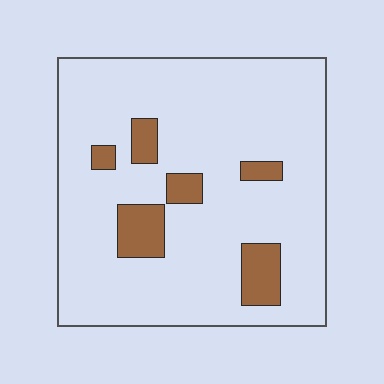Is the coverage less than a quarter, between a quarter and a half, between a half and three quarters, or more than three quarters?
Less than a quarter.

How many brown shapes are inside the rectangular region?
6.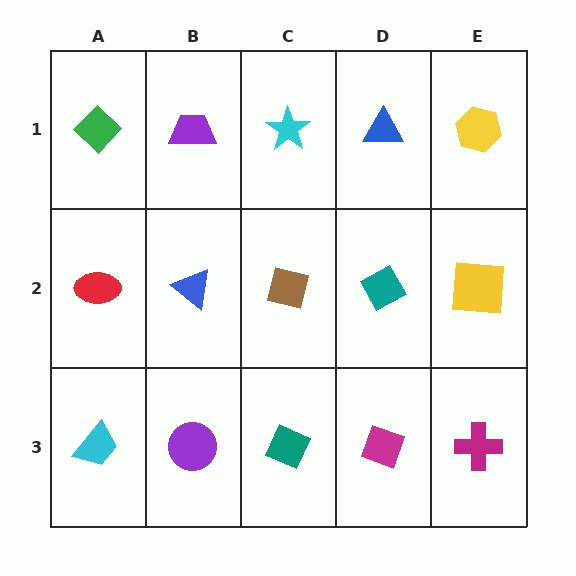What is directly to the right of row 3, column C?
A magenta diamond.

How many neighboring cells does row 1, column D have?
3.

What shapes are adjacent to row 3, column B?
A blue triangle (row 2, column B), a cyan trapezoid (row 3, column A), a teal diamond (row 3, column C).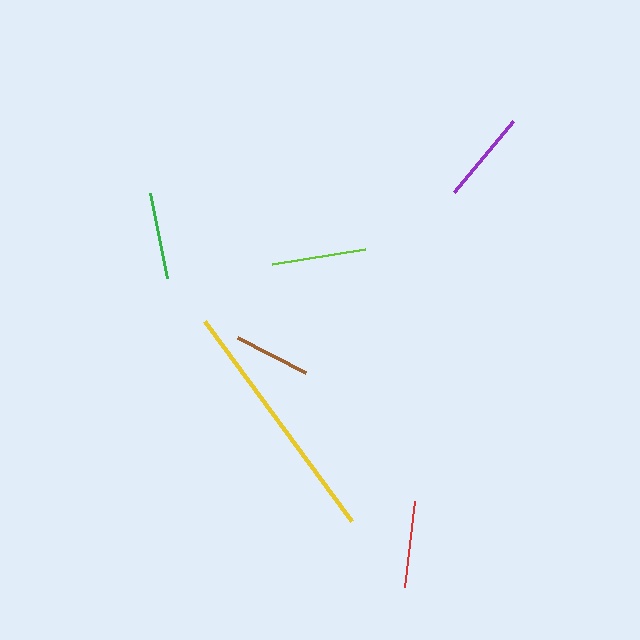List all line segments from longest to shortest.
From longest to shortest: yellow, lime, purple, green, red, brown.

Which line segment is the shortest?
The brown line is the shortest at approximately 76 pixels.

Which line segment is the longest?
The yellow line is the longest at approximately 248 pixels.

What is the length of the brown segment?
The brown segment is approximately 76 pixels long.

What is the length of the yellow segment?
The yellow segment is approximately 248 pixels long.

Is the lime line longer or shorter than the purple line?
The lime line is longer than the purple line.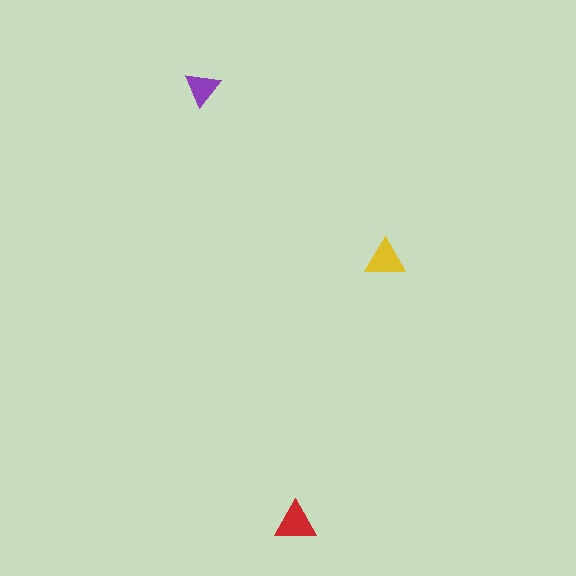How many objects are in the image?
There are 3 objects in the image.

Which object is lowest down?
The red triangle is bottommost.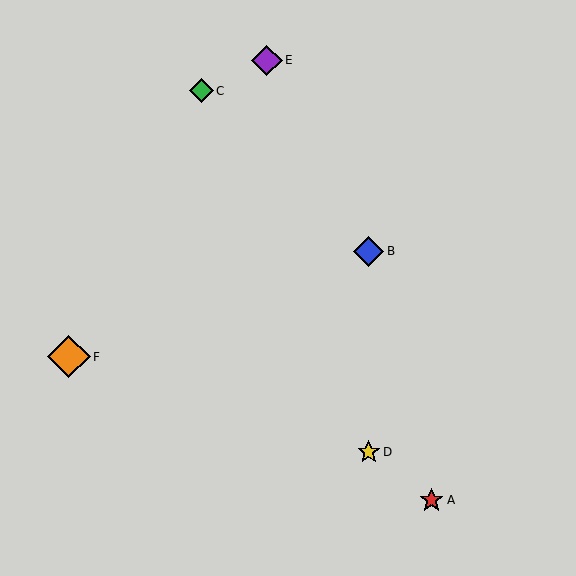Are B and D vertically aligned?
Yes, both are at x≈369.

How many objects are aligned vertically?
2 objects (B, D) are aligned vertically.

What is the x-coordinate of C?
Object C is at x≈201.